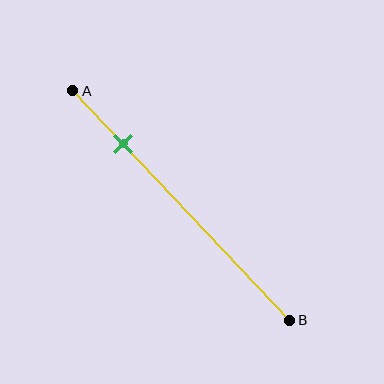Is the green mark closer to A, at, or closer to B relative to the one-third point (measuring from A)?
The green mark is closer to point A than the one-third point of segment AB.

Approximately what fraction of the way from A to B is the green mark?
The green mark is approximately 25% of the way from A to B.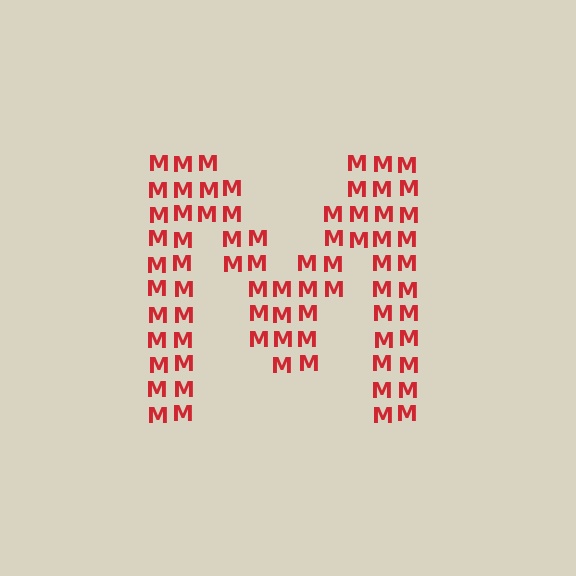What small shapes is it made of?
It is made of small letter M's.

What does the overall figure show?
The overall figure shows the letter M.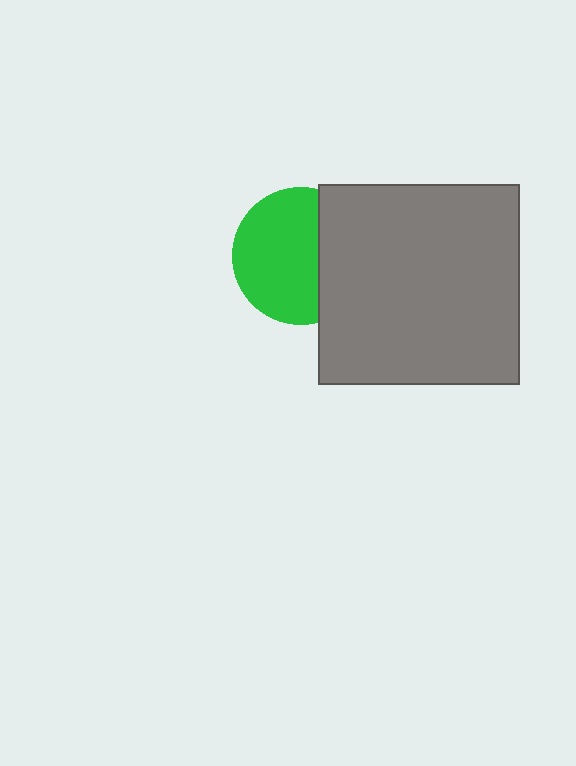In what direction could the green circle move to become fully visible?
The green circle could move left. That would shift it out from behind the gray square entirely.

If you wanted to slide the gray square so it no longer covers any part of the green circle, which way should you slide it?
Slide it right — that is the most direct way to separate the two shapes.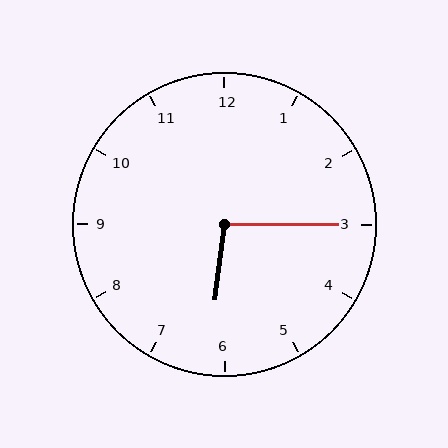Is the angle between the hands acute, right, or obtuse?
It is obtuse.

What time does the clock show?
6:15.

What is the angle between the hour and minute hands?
Approximately 98 degrees.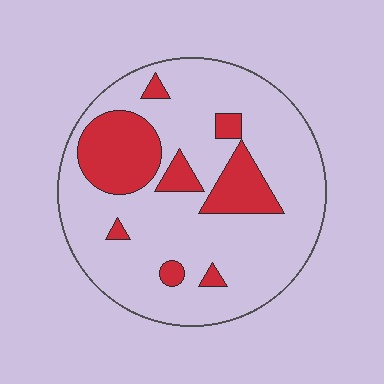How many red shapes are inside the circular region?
8.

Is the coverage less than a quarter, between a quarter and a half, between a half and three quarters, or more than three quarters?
Less than a quarter.